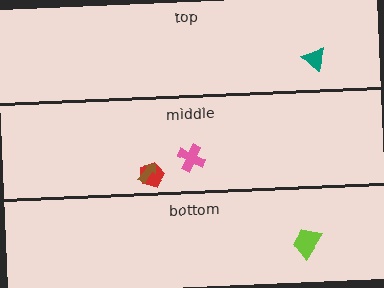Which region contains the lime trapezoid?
The bottom region.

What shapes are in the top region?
The teal triangle.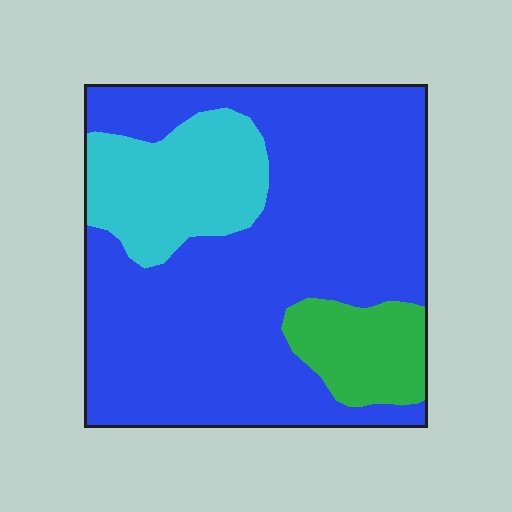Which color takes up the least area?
Green, at roughly 10%.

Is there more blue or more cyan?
Blue.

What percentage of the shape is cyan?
Cyan takes up between a sixth and a third of the shape.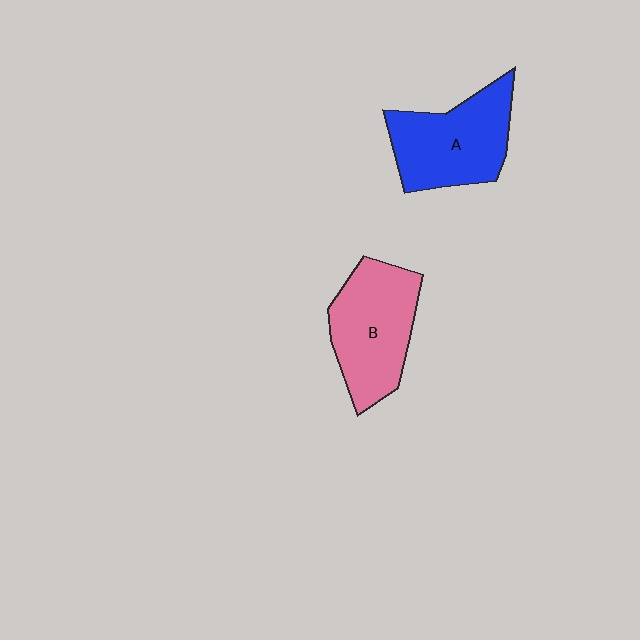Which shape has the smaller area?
Shape A (blue).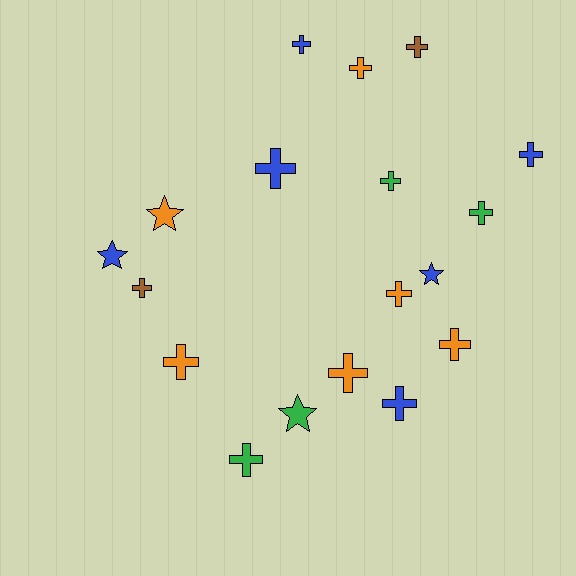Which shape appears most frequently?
Cross, with 14 objects.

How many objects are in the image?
There are 18 objects.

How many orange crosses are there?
There are 5 orange crosses.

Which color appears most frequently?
Orange, with 6 objects.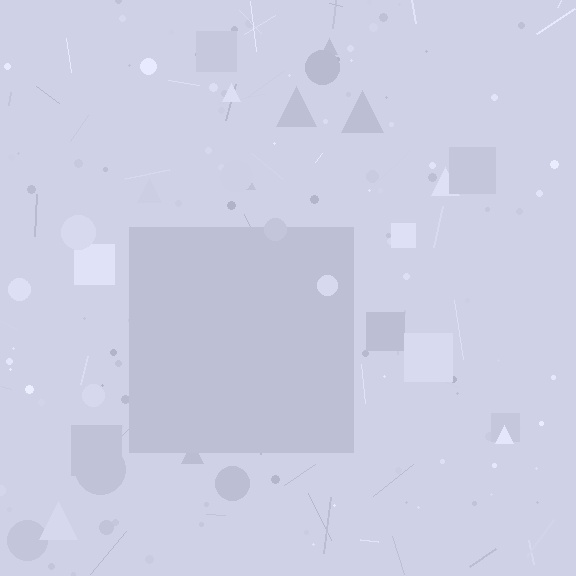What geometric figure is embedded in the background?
A square is embedded in the background.